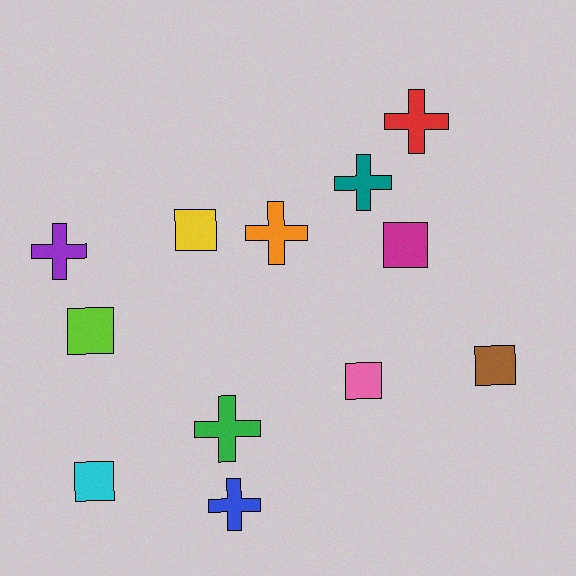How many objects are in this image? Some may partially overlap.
There are 12 objects.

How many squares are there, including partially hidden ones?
There are 6 squares.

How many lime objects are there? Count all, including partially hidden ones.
There is 1 lime object.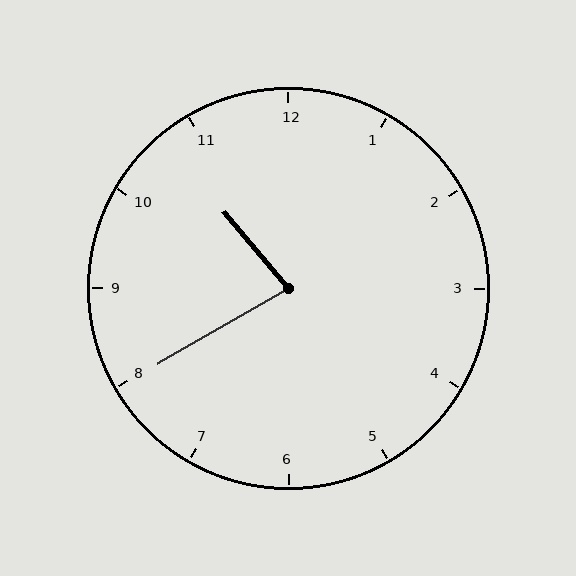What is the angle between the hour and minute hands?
Approximately 80 degrees.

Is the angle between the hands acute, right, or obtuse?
It is acute.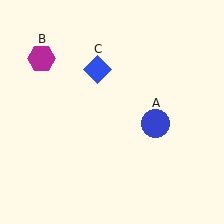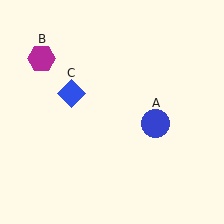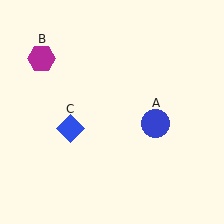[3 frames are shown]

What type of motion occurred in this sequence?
The blue diamond (object C) rotated counterclockwise around the center of the scene.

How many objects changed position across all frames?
1 object changed position: blue diamond (object C).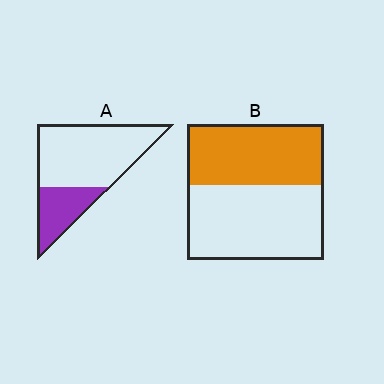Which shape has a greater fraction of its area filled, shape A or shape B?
Shape B.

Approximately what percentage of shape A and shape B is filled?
A is approximately 30% and B is approximately 45%.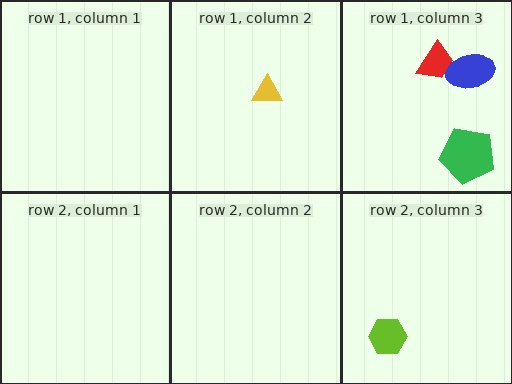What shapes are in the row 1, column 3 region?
The green pentagon, the red trapezoid, the blue ellipse.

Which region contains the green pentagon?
The row 1, column 3 region.